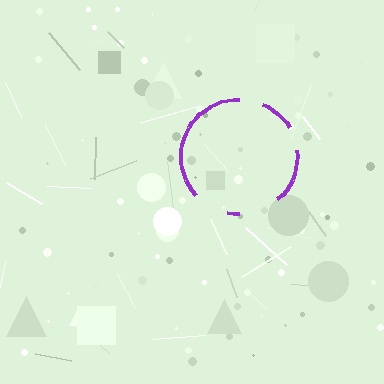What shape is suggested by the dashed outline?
The dashed outline suggests a circle.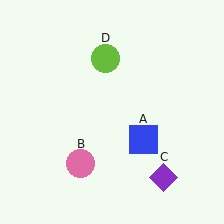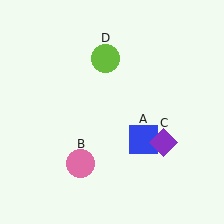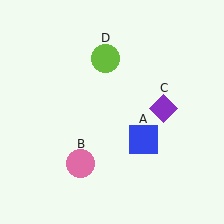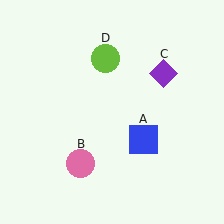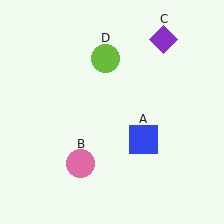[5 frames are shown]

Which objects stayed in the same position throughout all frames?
Blue square (object A) and pink circle (object B) and lime circle (object D) remained stationary.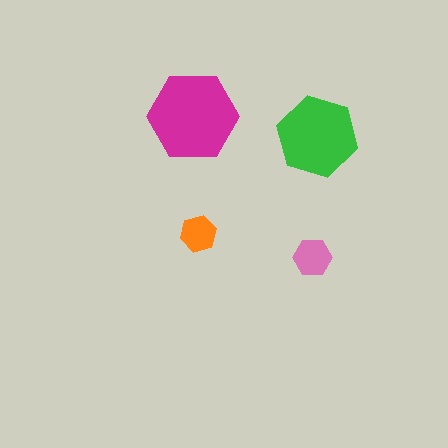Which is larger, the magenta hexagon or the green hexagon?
The magenta one.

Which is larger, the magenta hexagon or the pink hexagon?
The magenta one.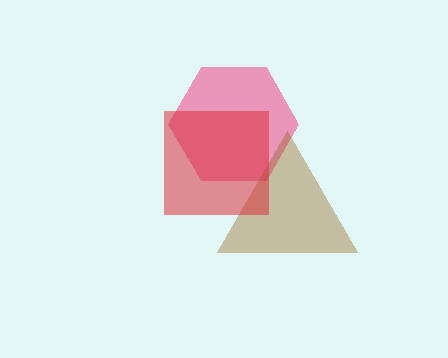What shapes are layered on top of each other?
The layered shapes are: a pink hexagon, a brown triangle, a red square.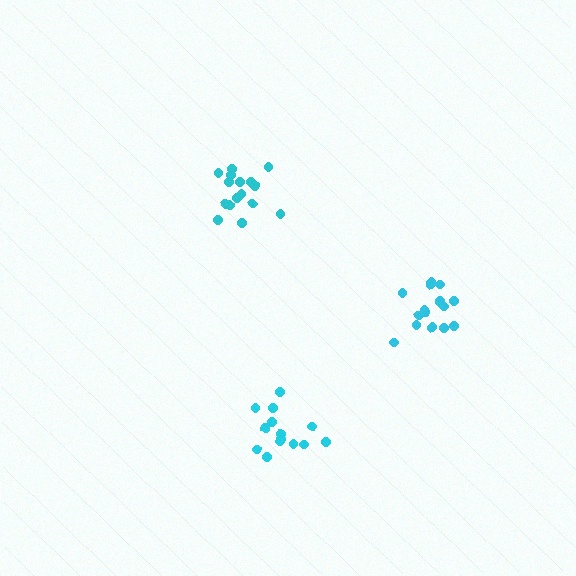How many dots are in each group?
Group 1: 16 dots, Group 2: 14 dots, Group 3: 16 dots (46 total).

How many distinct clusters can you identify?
There are 3 distinct clusters.